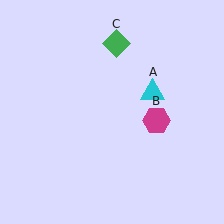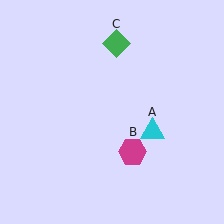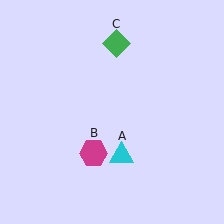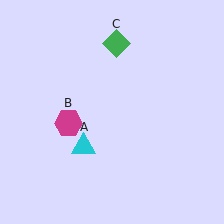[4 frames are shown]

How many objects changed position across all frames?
2 objects changed position: cyan triangle (object A), magenta hexagon (object B).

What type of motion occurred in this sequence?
The cyan triangle (object A), magenta hexagon (object B) rotated clockwise around the center of the scene.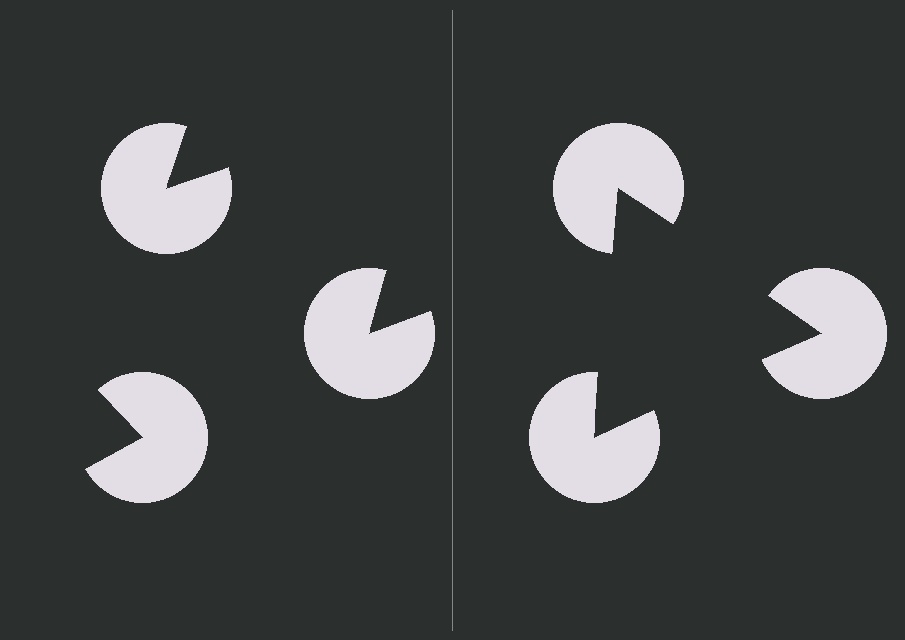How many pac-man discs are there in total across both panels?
6 — 3 on each side.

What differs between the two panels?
The pac-man discs are positioned identically on both sides; only the wedge orientations differ. On the right they align to a triangle; on the left they are misaligned.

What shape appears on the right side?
An illusory triangle.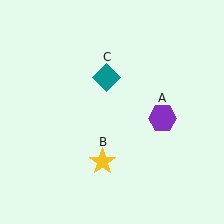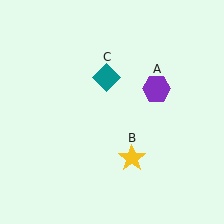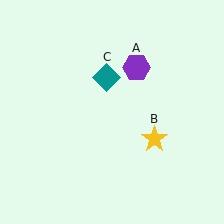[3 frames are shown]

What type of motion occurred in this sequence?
The purple hexagon (object A), yellow star (object B) rotated counterclockwise around the center of the scene.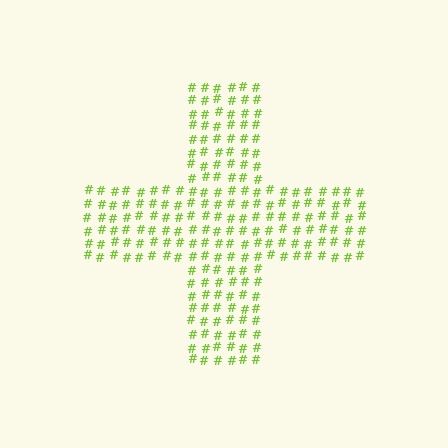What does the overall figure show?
The overall figure shows a cross.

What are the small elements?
The small elements are hash symbols.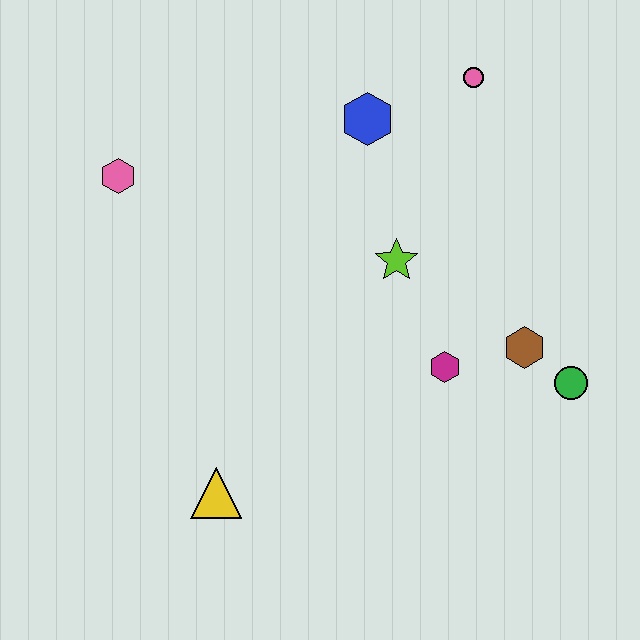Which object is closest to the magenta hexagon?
The brown hexagon is closest to the magenta hexagon.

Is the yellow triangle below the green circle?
Yes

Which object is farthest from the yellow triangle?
The pink circle is farthest from the yellow triangle.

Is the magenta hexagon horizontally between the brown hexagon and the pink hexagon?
Yes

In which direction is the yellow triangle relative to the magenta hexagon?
The yellow triangle is to the left of the magenta hexagon.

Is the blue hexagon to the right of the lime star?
No